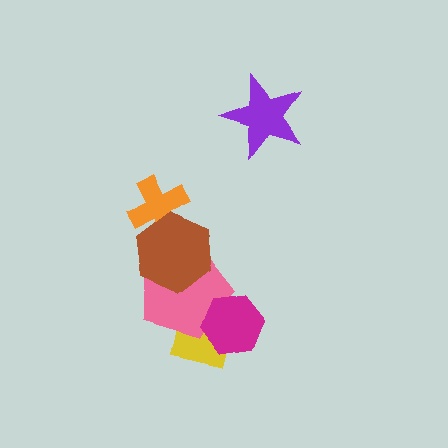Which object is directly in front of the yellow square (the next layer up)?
The pink pentagon is directly in front of the yellow square.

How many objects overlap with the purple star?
0 objects overlap with the purple star.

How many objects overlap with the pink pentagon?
3 objects overlap with the pink pentagon.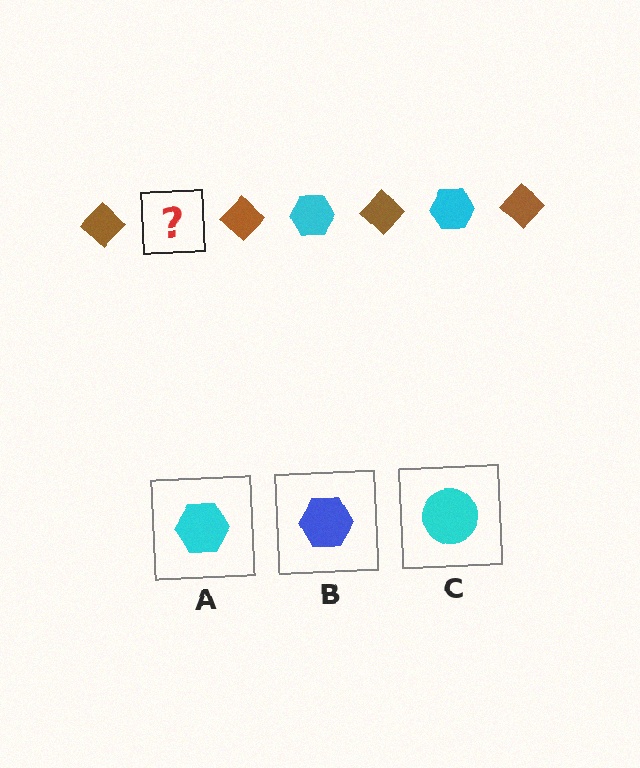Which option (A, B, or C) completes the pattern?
A.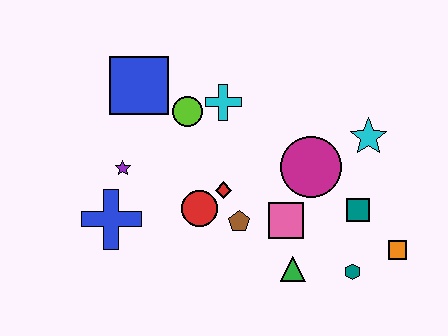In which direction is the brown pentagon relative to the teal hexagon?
The brown pentagon is to the left of the teal hexagon.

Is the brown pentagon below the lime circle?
Yes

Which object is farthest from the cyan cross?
The orange square is farthest from the cyan cross.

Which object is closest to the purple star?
The blue cross is closest to the purple star.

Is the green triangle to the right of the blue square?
Yes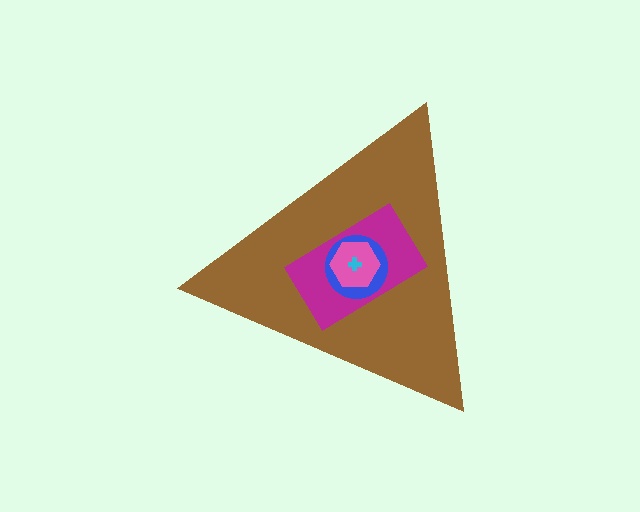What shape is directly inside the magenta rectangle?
The blue circle.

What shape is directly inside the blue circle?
The pink hexagon.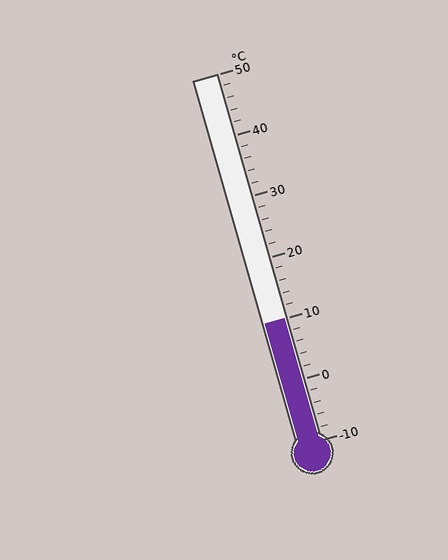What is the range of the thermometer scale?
The thermometer scale ranges from -10°C to 50°C.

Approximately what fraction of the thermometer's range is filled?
The thermometer is filled to approximately 35% of its range.